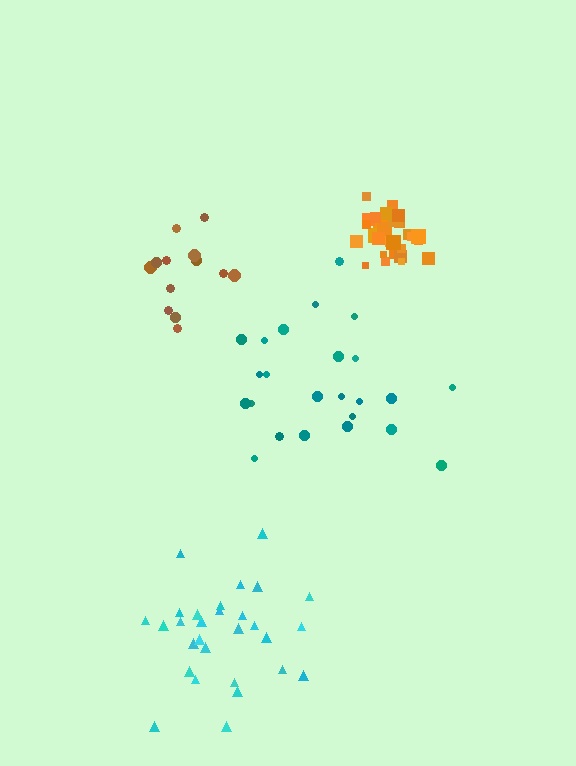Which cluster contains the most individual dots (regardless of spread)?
Cyan (29).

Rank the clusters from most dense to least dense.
orange, brown, cyan, teal.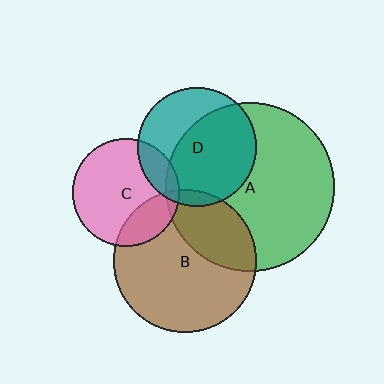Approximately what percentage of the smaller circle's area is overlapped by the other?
Approximately 30%.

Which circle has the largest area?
Circle A (green).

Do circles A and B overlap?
Yes.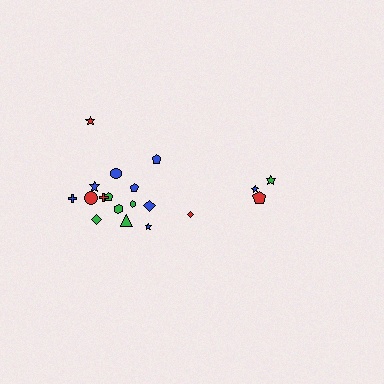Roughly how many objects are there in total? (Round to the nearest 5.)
Roughly 20 objects in total.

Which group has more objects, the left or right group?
The left group.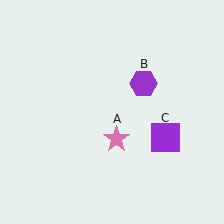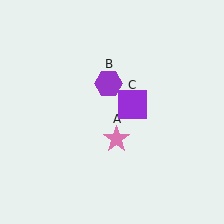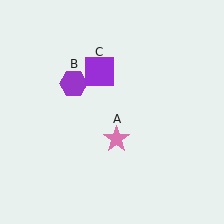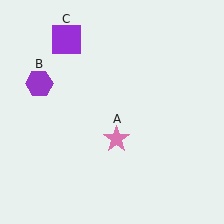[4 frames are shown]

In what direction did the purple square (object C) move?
The purple square (object C) moved up and to the left.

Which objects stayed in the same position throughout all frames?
Pink star (object A) remained stationary.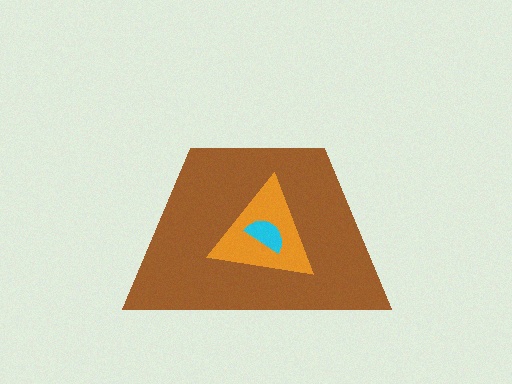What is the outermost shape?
The brown trapezoid.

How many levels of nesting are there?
3.